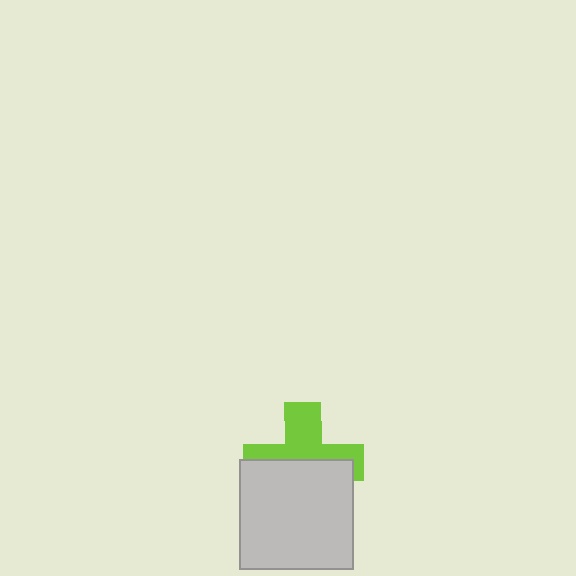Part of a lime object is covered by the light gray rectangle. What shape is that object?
It is a cross.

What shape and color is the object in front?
The object in front is a light gray rectangle.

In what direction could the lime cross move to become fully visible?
The lime cross could move up. That would shift it out from behind the light gray rectangle entirely.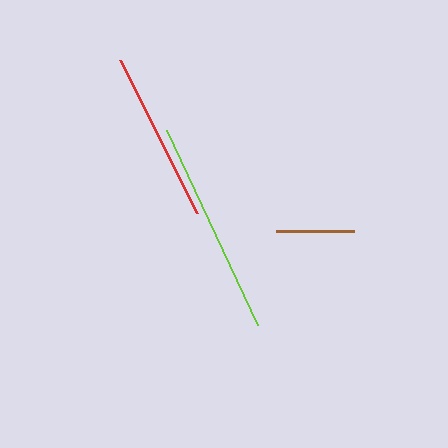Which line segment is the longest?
The lime line is the longest at approximately 215 pixels.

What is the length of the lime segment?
The lime segment is approximately 215 pixels long.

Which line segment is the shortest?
The brown line is the shortest at approximately 77 pixels.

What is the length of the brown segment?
The brown segment is approximately 77 pixels long.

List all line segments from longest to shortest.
From longest to shortest: lime, red, brown.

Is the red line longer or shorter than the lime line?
The lime line is longer than the red line.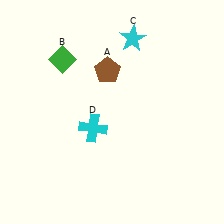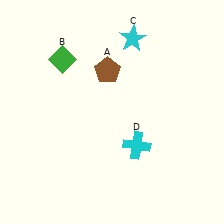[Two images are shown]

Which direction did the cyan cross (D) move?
The cyan cross (D) moved right.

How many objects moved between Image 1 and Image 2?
1 object moved between the two images.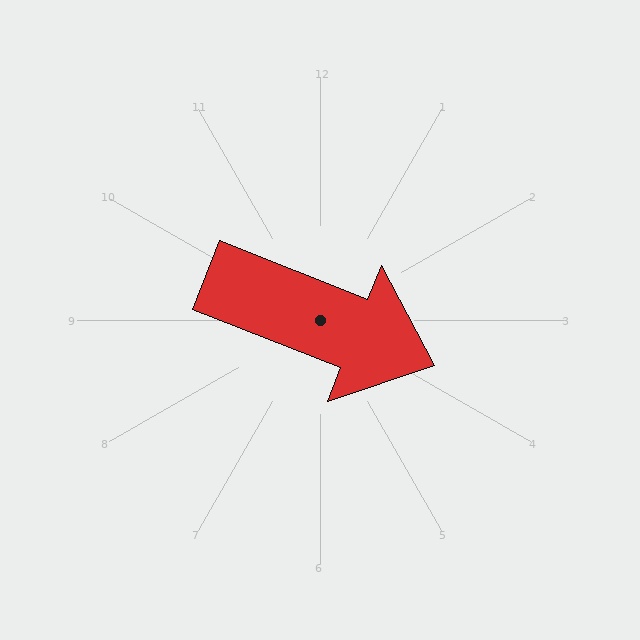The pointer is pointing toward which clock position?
Roughly 4 o'clock.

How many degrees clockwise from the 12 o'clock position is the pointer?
Approximately 112 degrees.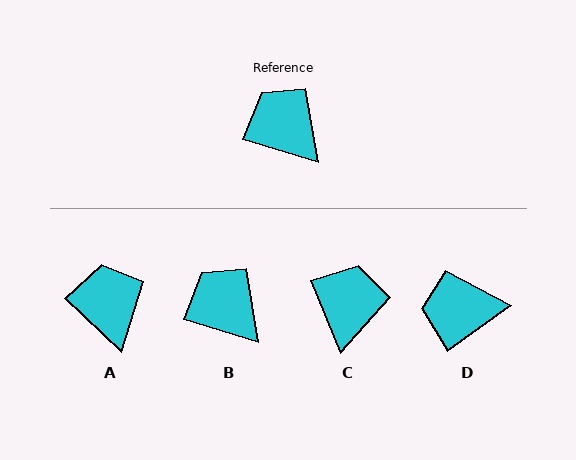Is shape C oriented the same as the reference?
No, it is off by about 51 degrees.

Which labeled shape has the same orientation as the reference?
B.